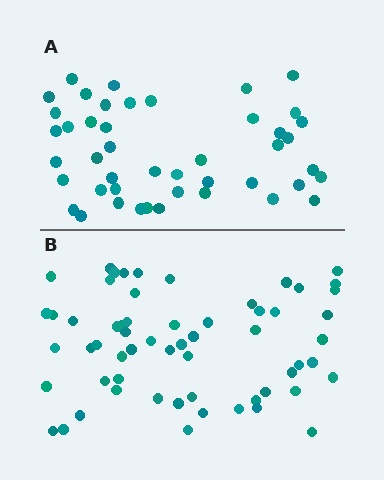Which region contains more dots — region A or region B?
Region B (the bottom region) has more dots.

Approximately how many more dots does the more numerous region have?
Region B has approximately 15 more dots than region A.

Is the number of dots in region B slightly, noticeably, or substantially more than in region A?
Region B has noticeably more, but not dramatically so. The ratio is roughly 1.3 to 1.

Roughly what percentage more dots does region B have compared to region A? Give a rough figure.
About 35% more.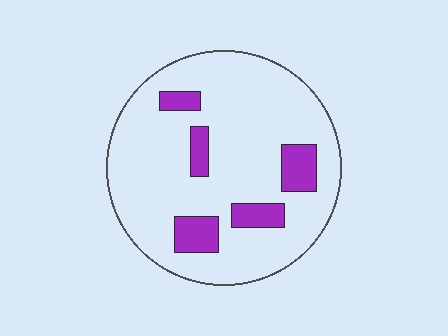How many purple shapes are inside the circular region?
5.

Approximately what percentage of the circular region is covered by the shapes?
Approximately 15%.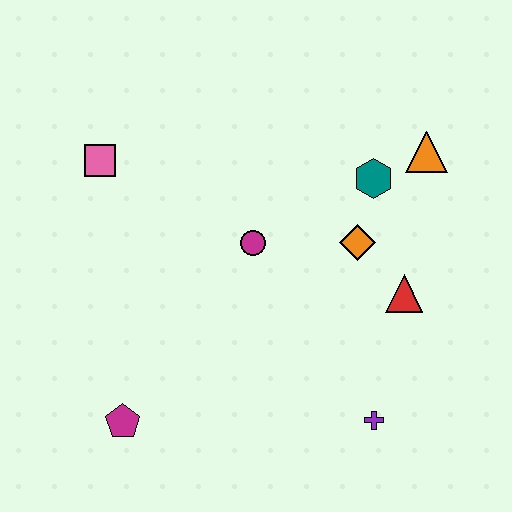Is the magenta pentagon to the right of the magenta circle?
No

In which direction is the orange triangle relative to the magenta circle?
The orange triangle is to the right of the magenta circle.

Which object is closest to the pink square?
The magenta circle is closest to the pink square.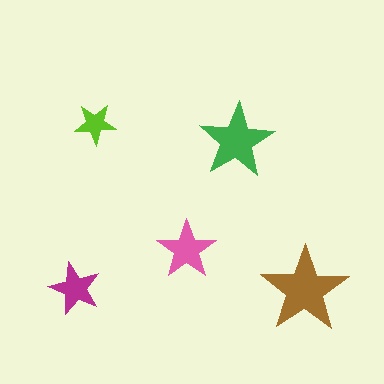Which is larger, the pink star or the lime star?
The pink one.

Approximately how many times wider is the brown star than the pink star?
About 1.5 times wider.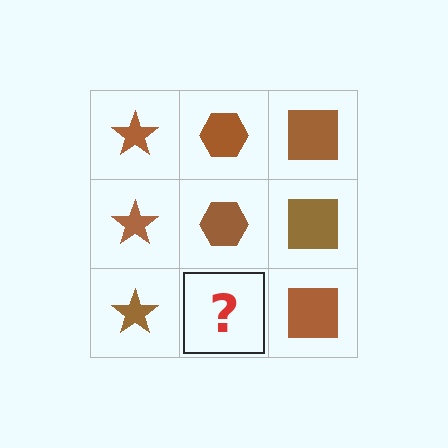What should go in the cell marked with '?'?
The missing cell should contain a brown hexagon.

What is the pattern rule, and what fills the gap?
The rule is that each column has a consistent shape. The gap should be filled with a brown hexagon.